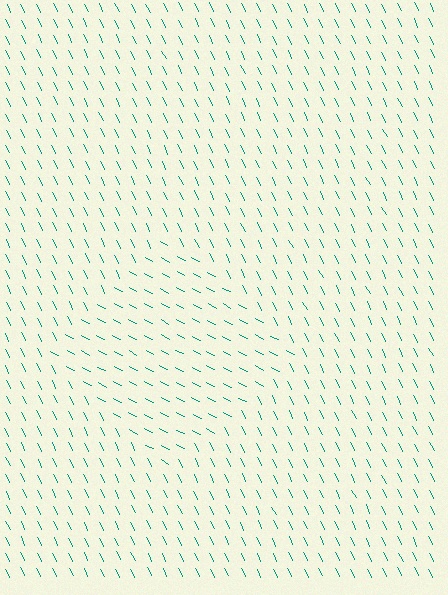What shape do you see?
I see a diamond.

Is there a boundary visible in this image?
Yes, there is a texture boundary formed by a change in line orientation.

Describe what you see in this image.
The image is filled with small teal line segments. A diamond region in the image has lines oriented differently from the surrounding lines, creating a visible texture boundary.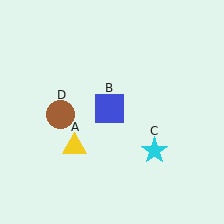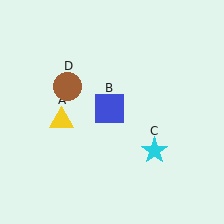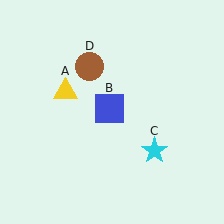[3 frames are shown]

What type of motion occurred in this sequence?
The yellow triangle (object A), brown circle (object D) rotated clockwise around the center of the scene.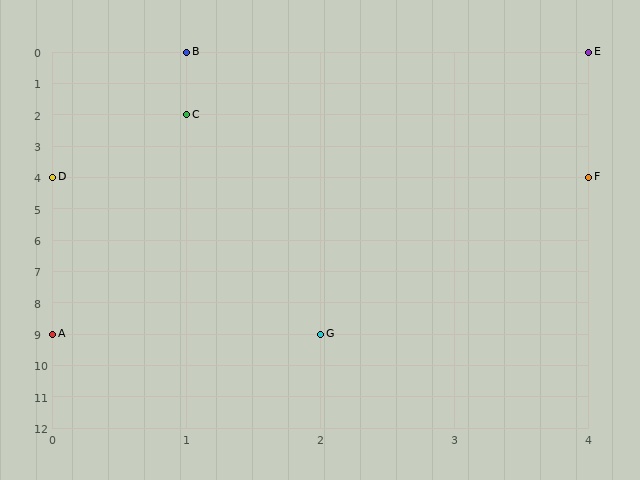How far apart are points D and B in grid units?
Points D and B are 1 column and 4 rows apart (about 4.1 grid units diagonally).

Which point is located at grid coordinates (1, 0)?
Point B is at (1, 0).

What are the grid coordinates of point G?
Point G is at grid coordinates (2, 9).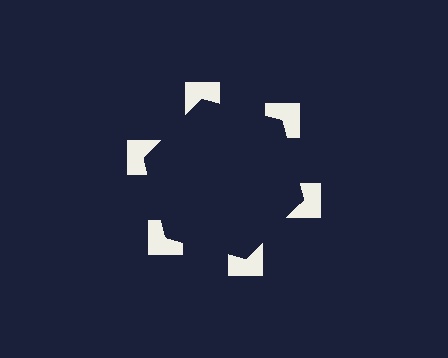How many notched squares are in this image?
There are 6 — one at each vertex of the illusory hexagon.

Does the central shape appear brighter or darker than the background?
It typically appears slightly darker than the background, even though no actual brightness change is drawn.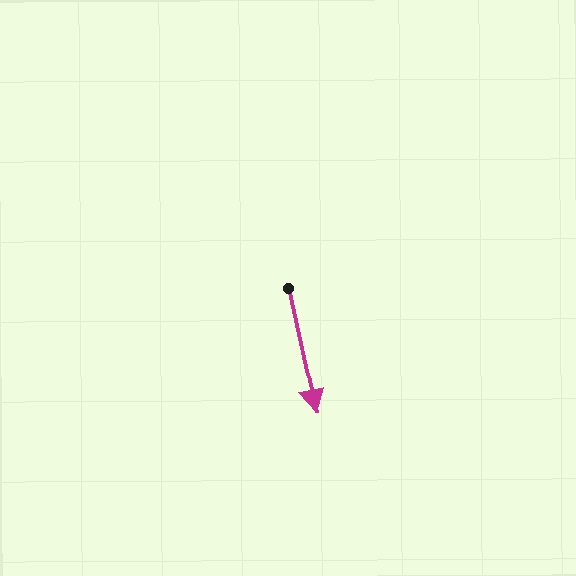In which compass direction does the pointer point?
South.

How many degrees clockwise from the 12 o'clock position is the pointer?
Approximately 168 degrees.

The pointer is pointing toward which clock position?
Roughly 6 o'clock.